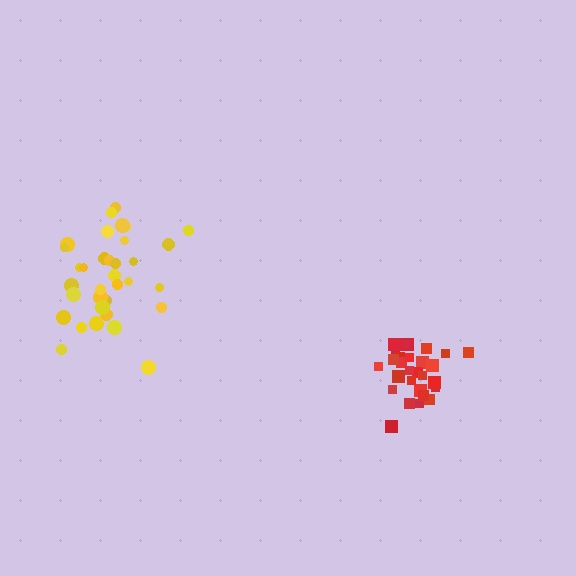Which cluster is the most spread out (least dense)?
Yellow.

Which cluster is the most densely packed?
Red.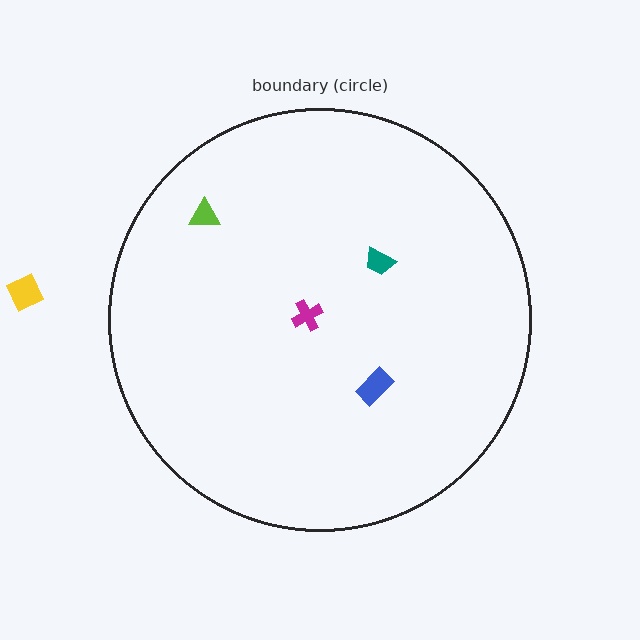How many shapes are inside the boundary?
4 inside, 1 outside.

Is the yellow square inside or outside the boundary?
Outside.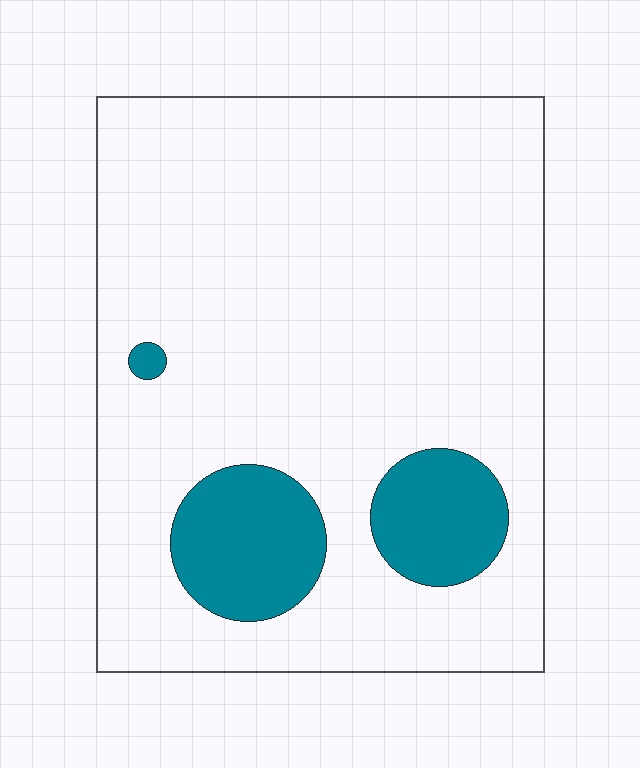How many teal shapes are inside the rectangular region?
3.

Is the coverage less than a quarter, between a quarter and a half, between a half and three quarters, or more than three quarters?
Less than a quarter.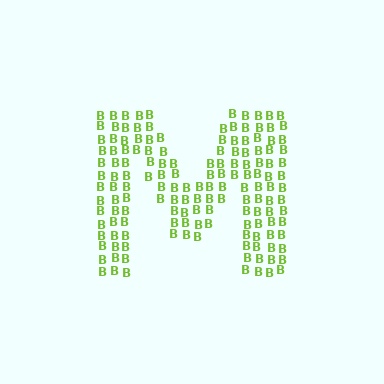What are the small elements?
The small elements are letter B's.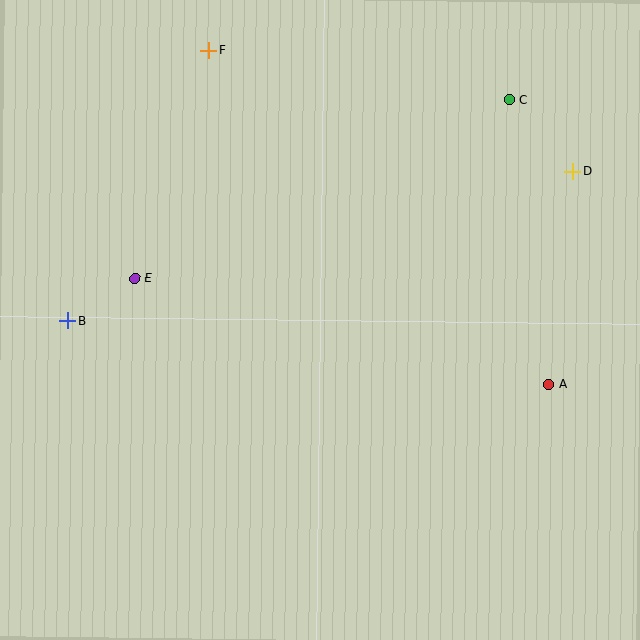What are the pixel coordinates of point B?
Point B is at (68, 321).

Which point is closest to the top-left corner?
Point F is closest to the top-left corner.